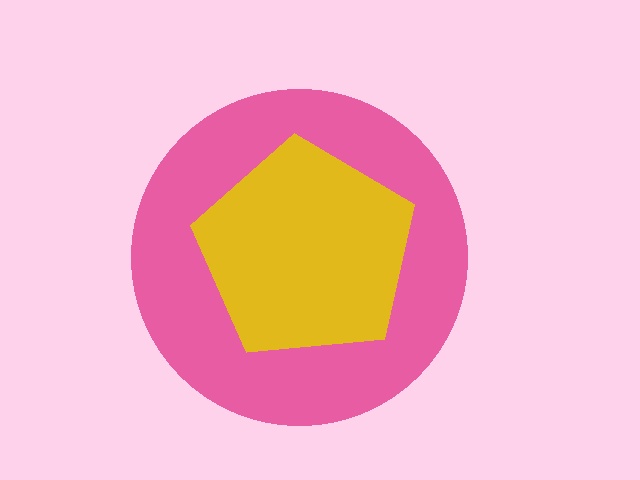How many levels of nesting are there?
2.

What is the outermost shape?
The pink circle.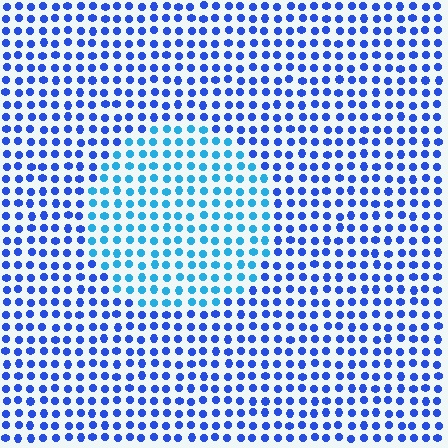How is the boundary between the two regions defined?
The boundary is defined purely by a slight shift in hue (about 32 degrees). Spacing, size, and orientation are identical on both sides.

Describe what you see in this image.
The image is filled with small blue elements in a uniform arrangement. A circle-shaped region is visible where the elements are tinted to a slightly different hue, forming a subtle color boundary.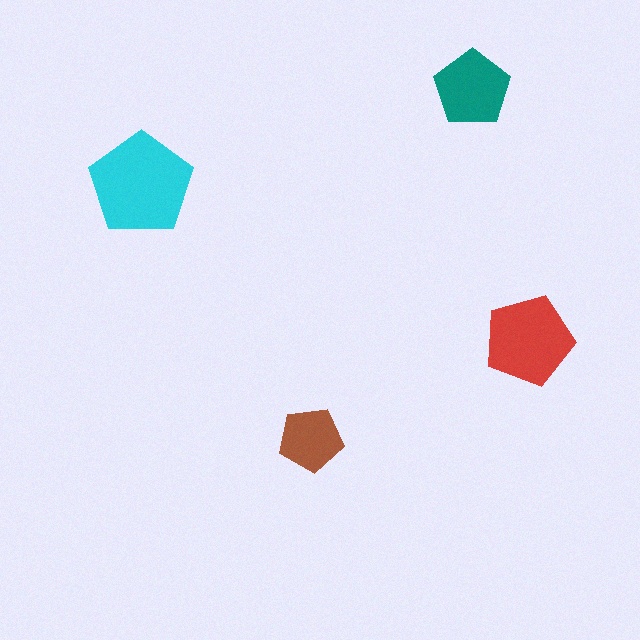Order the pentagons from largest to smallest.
the cyan one, the red one, the teal one, the brown one.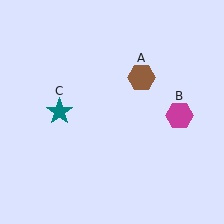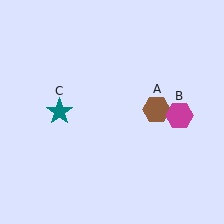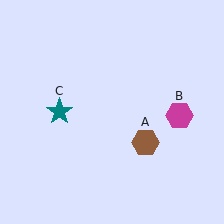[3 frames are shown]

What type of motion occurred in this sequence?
The brown hexagon (object A) rotated clockwise around the center of the scene.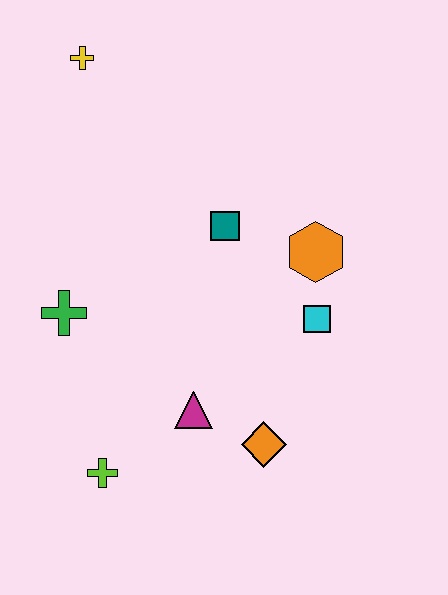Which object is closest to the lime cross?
The magenta triangle is closest to the lime cross.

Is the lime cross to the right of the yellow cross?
Yes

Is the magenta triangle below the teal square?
Yes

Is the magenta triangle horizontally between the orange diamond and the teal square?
No